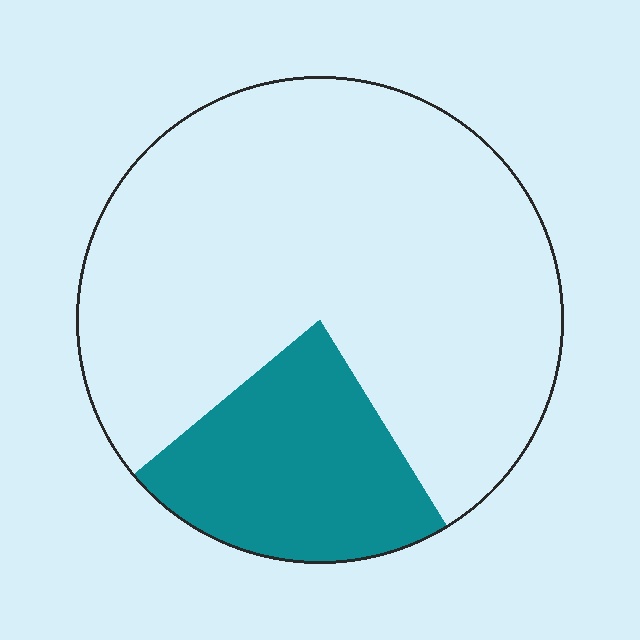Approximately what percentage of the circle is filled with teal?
Approximately 25%.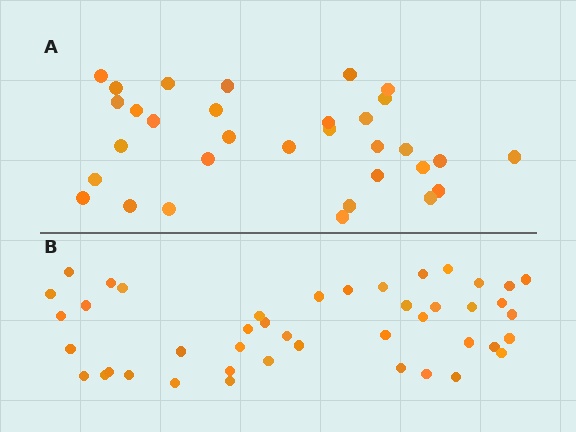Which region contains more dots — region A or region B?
Region B (the bottom region) has more dots.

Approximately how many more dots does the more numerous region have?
Region B has roughly 12 or so more dots than region A.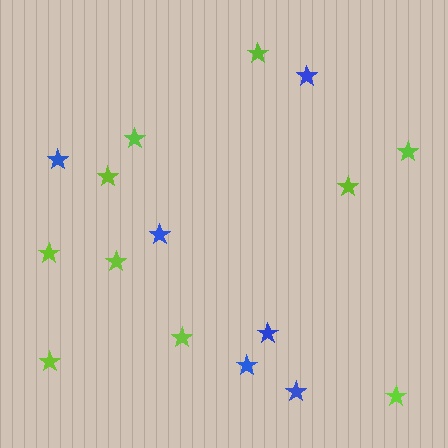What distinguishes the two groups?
There are 2 groups: one group of blue stars (6) and one group of lime stars (10).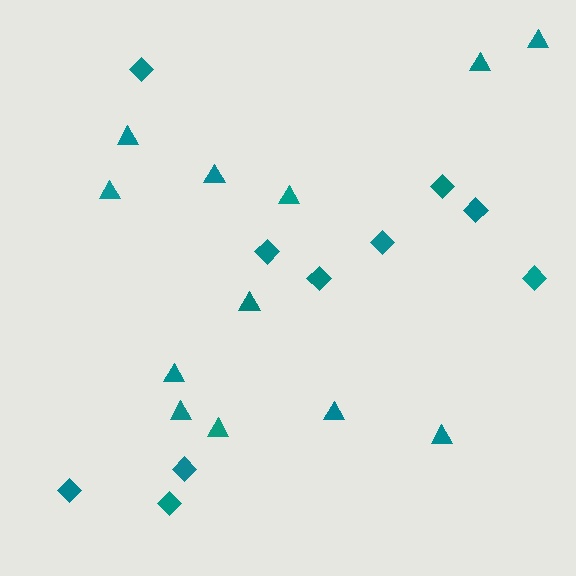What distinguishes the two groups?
There are 2 groups: one group of diamonds (10) and one group of triangles (12).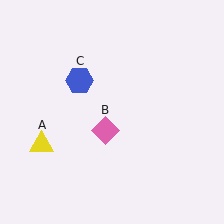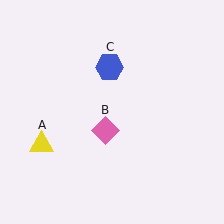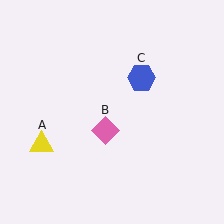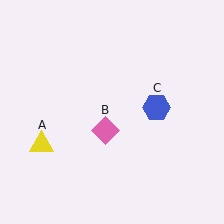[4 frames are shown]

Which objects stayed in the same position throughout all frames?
Yellow triangle (object A) and pink diamond (object B) remained stationary.